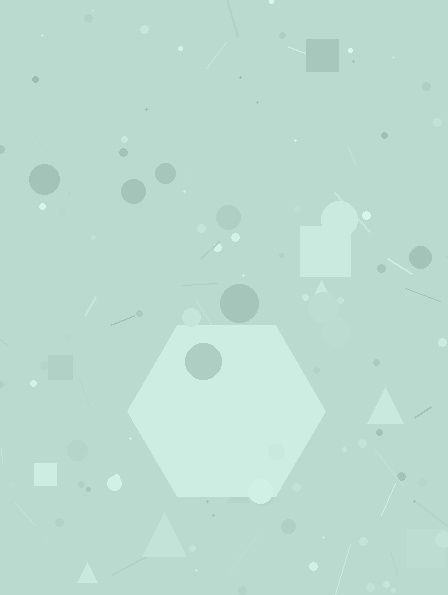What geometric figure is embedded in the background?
A hexagon is embedded in the background.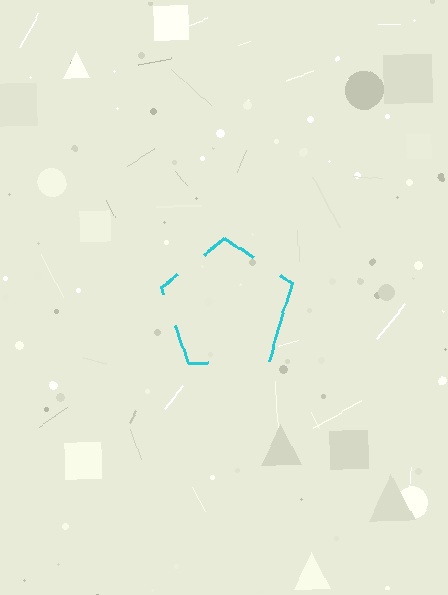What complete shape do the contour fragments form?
The contour fragments form a pentagon.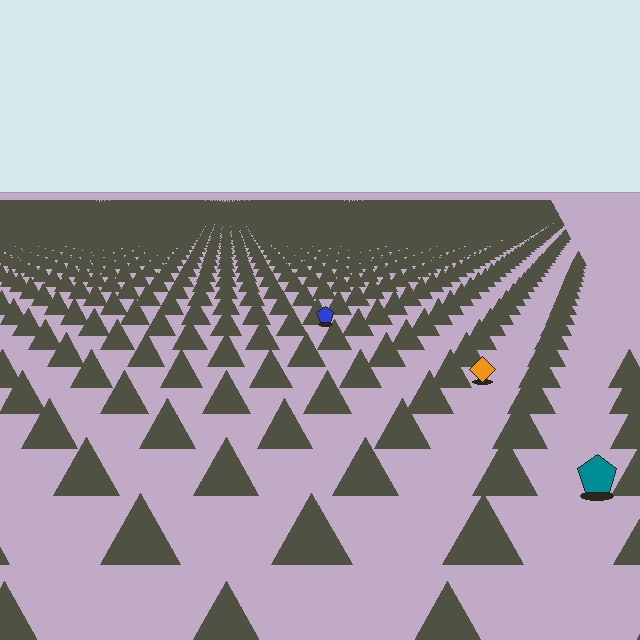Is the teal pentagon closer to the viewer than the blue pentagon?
Yes. The teal pentagon is closer — you can tell from the texture gradient: the ground texture is coarser near it.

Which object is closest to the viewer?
The teal pentagon is closest. The texture marks near it are larger and more spread out.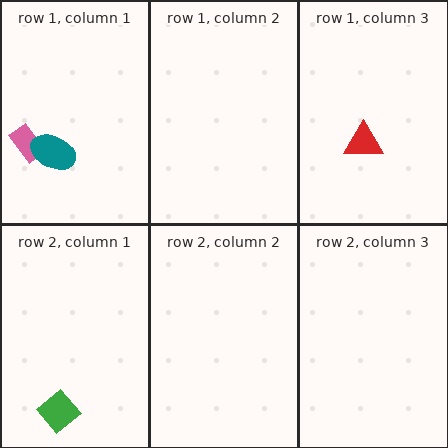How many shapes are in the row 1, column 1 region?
2.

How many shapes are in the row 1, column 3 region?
1.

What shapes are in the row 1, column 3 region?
The red triangle.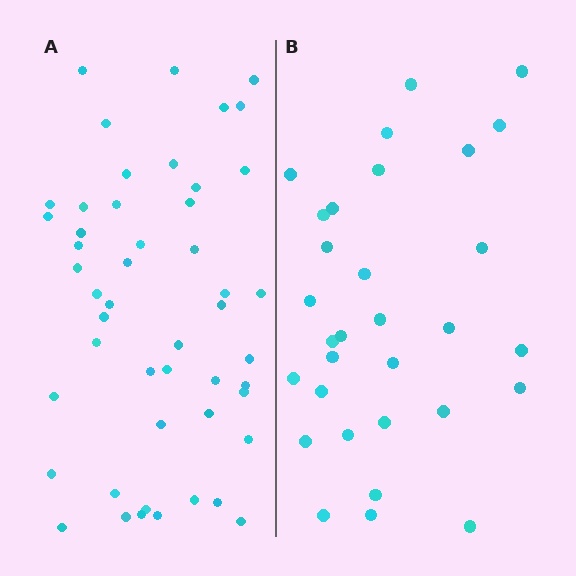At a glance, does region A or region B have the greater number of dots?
Region A (the left region) has more dots.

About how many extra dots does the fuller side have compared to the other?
Region A has approximately 20 more dots than region B.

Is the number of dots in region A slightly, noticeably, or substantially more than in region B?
Region A has substantially more. The ratio is roughly 1.6 to 1.